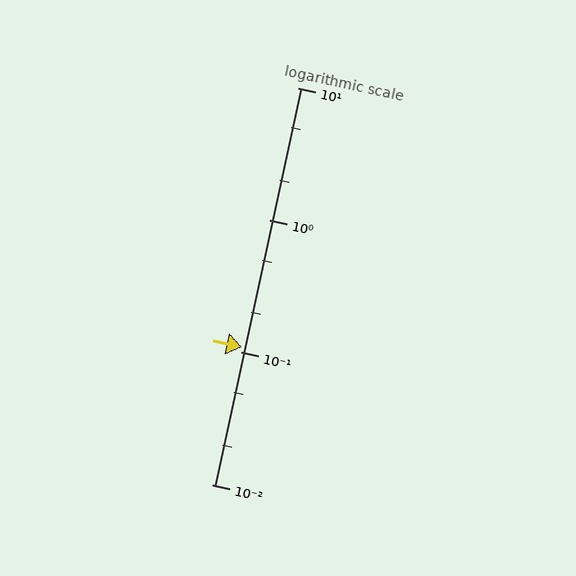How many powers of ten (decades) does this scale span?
The scale spans 3 decades, from 0.01 to 10.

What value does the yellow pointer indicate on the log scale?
The pointer indicates approximately 0.11.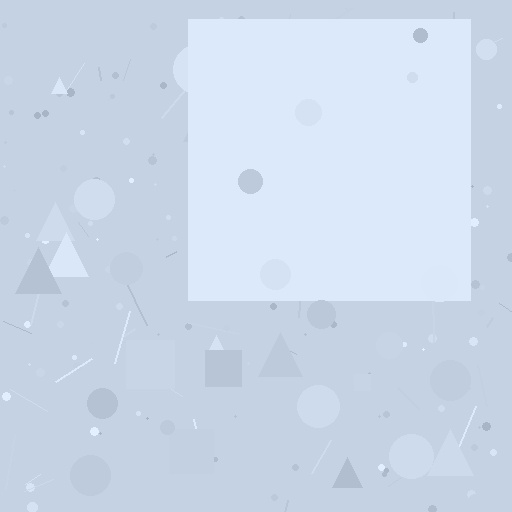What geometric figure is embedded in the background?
A square is embedded in the background.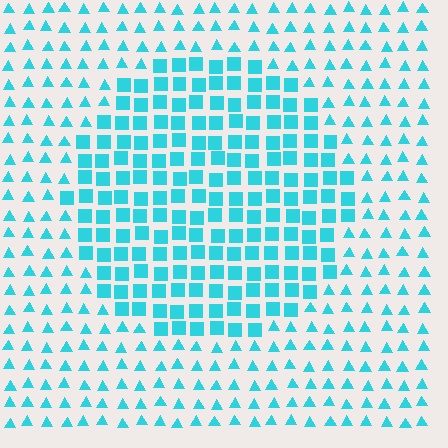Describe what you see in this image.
The image is filled with small cyan elements arranged in a uniform grid. A circle-shaped region contains squares, while the surrounding area contains triangles. The boundary is defined purely by the change in element shape.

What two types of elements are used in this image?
The image uses squares inside the circle region and triangles outside it.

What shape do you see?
I see a circle.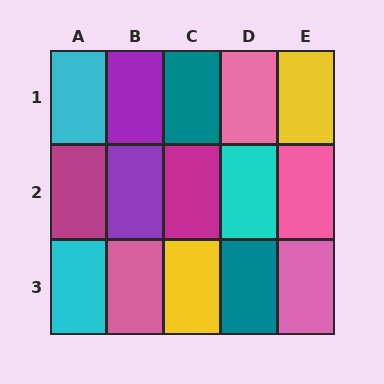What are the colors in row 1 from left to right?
Cyan, purple, teal, pink, yellow.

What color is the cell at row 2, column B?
Purple.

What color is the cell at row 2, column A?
Magenta.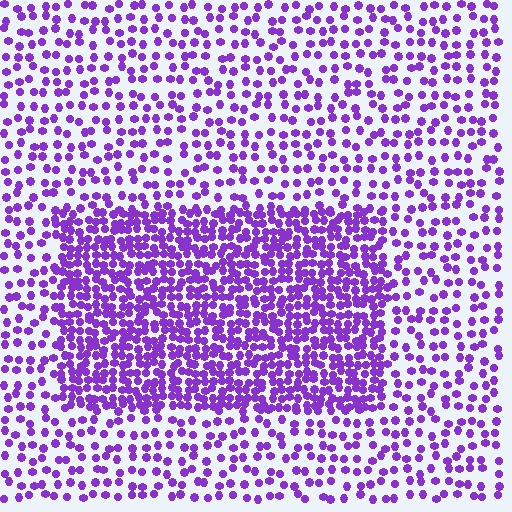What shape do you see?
I see a rectangle.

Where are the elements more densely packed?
The elements are more densely packed inside the rectangle boundary.